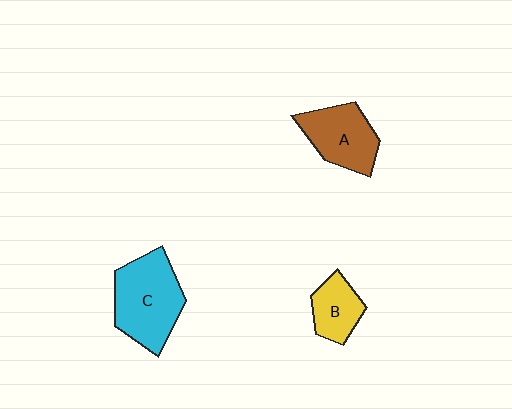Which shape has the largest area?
Shape C (cyan).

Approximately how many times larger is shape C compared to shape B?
Approximately 2.0 times.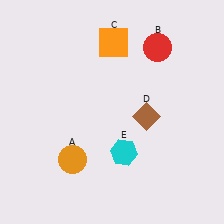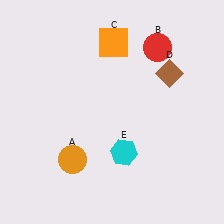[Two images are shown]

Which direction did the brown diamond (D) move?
The brown diamond (D) moved up.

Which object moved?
The brown diamond (D) moved up.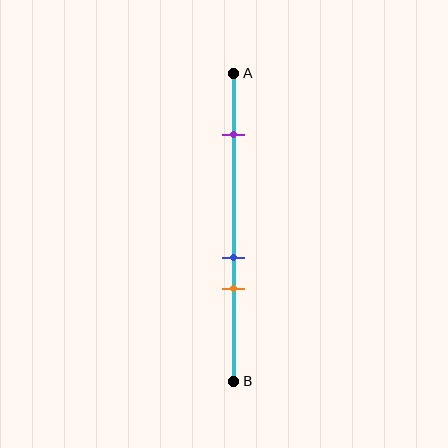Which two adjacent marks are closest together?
The blue and orange marks are the closest adjacent pair.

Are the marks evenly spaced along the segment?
No, the marks are not evenly spaced.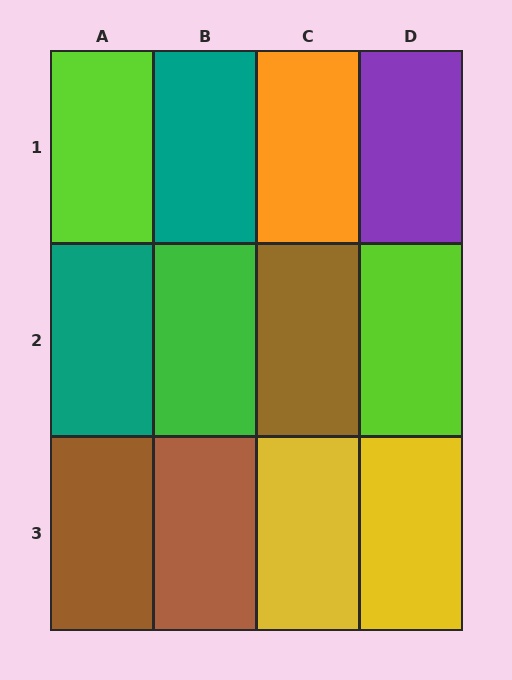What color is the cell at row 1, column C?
Orange.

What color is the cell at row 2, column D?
Lime.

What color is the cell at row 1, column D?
Purple.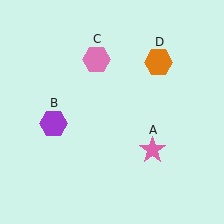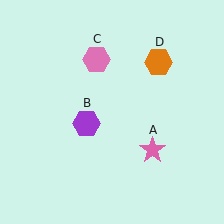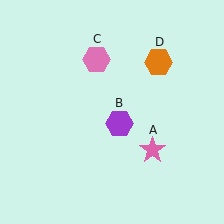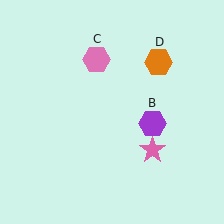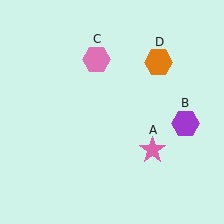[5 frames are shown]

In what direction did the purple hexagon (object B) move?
The purple hexagon (object B) moved right.